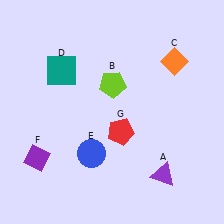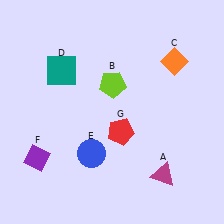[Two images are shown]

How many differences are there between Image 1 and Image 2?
There is 1 difference between the two images.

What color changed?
The triangle (A) changed from purple in Image 1 to magenta in Image 2.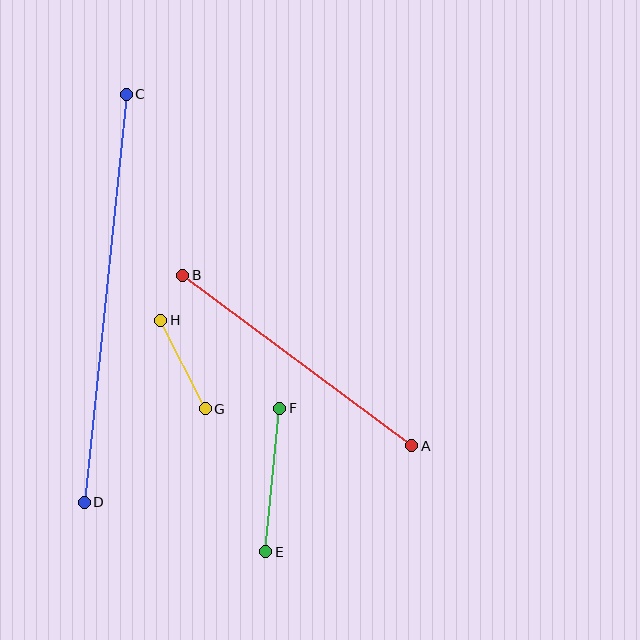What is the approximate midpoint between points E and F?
The midpoint is at approximately (273, 480) pixels.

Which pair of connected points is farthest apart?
Points C and D are farthest apart.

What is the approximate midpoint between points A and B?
The midpoint is at approximately (297, 360) pixels.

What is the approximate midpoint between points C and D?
The midpoint is at approximately (105, 298) pixels.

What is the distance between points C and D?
The distance is approximately 410 pixels.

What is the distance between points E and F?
The distance is approximately 144 pixels.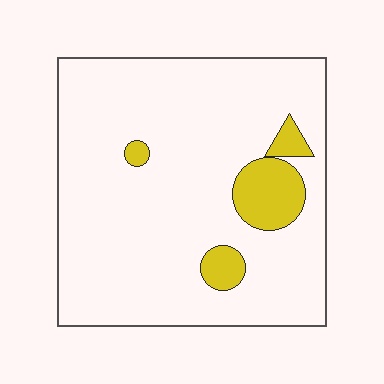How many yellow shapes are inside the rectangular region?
4.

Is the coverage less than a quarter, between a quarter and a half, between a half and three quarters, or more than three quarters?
Less than a quarter.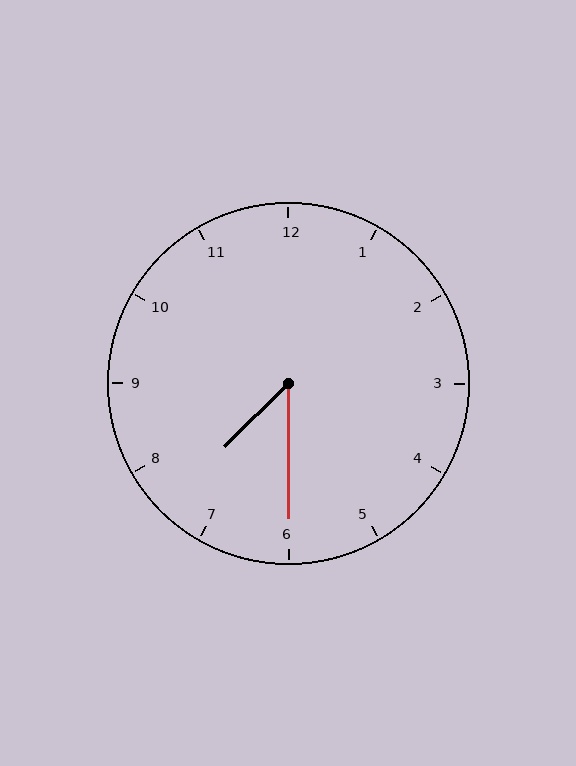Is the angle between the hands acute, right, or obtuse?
It is acute.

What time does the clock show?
7:30.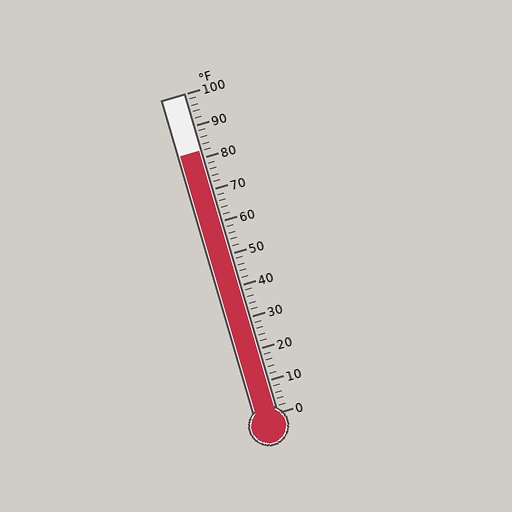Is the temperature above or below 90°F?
The temperature is below 90°F.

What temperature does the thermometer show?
The thermometer shows approximately 82°F.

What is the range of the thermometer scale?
The thermometer scale ranges from 0°F to 100°F.